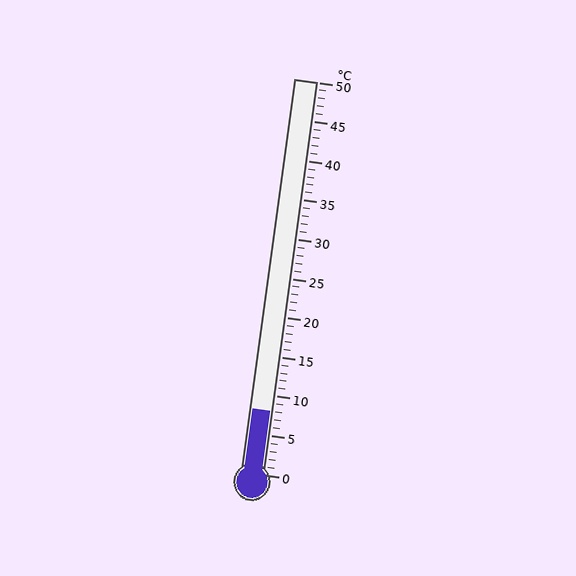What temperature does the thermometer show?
The thermometer shows approximately 8°C.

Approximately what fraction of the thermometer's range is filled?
The thermometer is filled to approximately 15% of its range.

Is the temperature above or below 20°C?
The temperature is below 20°C.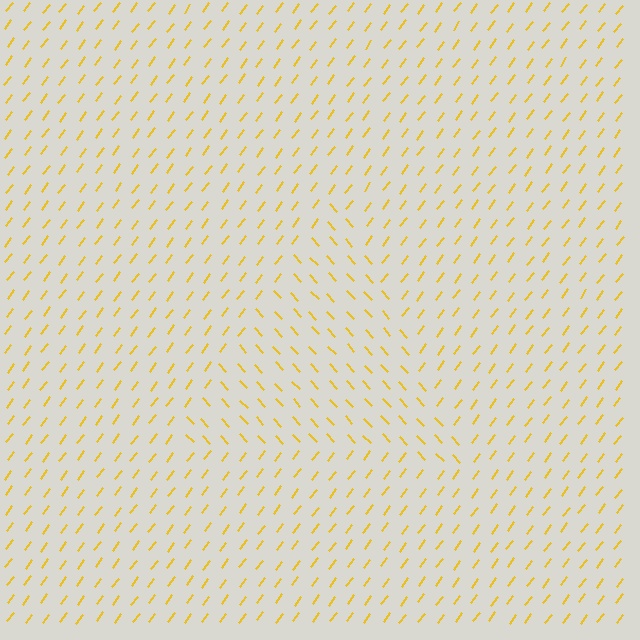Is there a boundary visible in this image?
Yes, there is a texture boundary formed by a change in line orientation.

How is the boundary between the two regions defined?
The boundary is defined purely by a change in line orientation (approximately 80 degrees difference). All lines are the same color and thickness.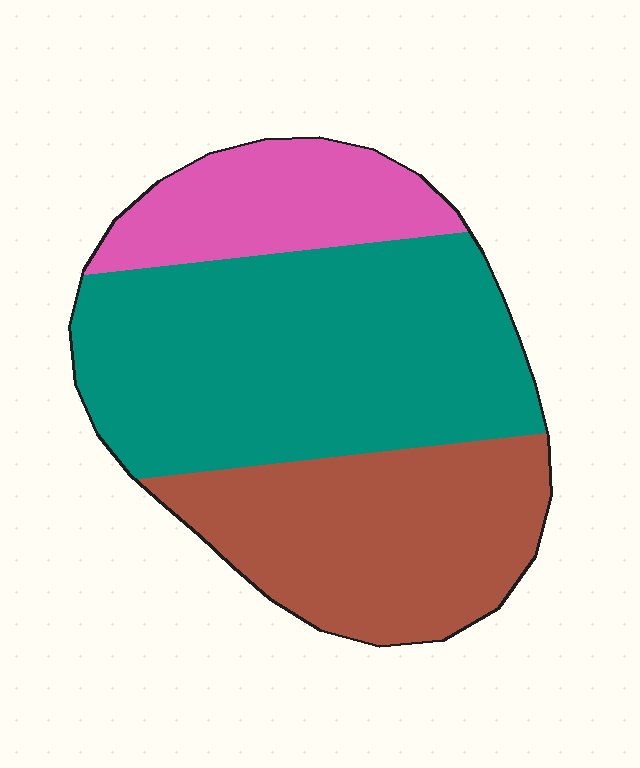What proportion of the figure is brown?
Brown takes up between a sixth and a third of the figure.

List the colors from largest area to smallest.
From largest to smallest: teal, brown, pink.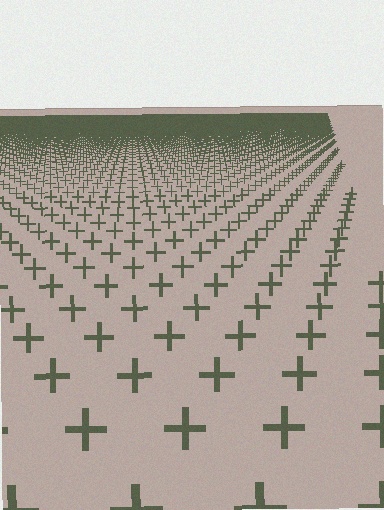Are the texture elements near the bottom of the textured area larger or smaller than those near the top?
Larger. Near the bottom, elements are closer to the viewer and appear at a bigger on-screen size.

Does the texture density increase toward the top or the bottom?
Density increases toward the top.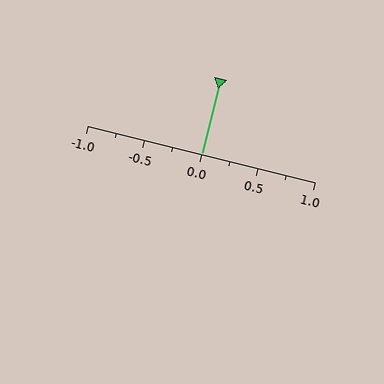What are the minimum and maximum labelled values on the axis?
The axis runs from -1.0 to 1.0.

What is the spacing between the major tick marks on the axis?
The major ticks are spaced 0.5 apart.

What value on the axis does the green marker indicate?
The marker indicates approximately 0.